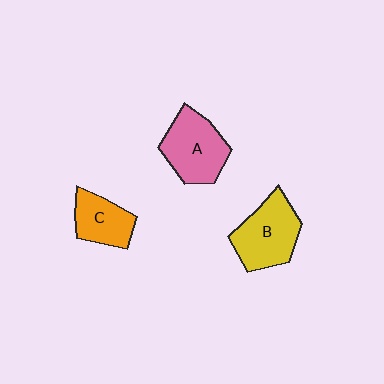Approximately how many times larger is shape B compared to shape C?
Approximately 1.4 times.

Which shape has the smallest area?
Shape C (orange).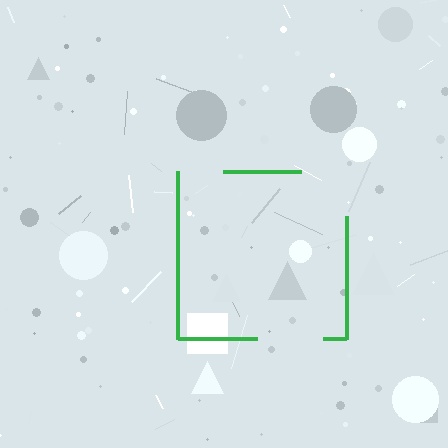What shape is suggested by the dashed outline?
The dashed outline suggests a square.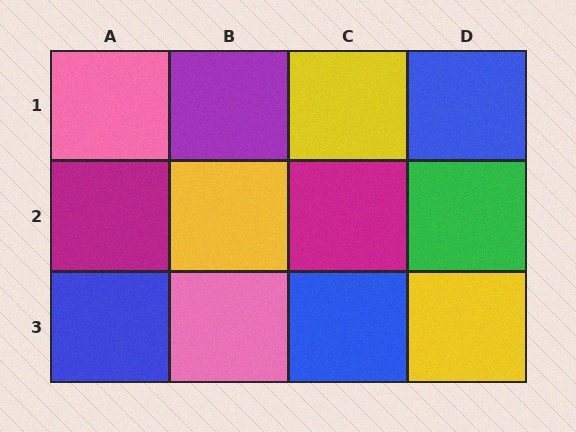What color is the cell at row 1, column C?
Yellow.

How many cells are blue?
3 cells are blue.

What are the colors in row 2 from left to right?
Magenta, yellow, magenta, green.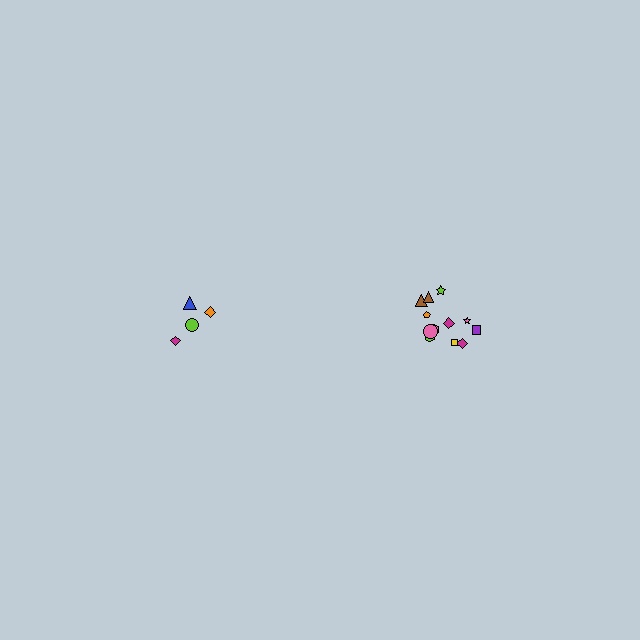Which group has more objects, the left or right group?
The right group.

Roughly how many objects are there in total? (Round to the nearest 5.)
Roughly 15 objects in total.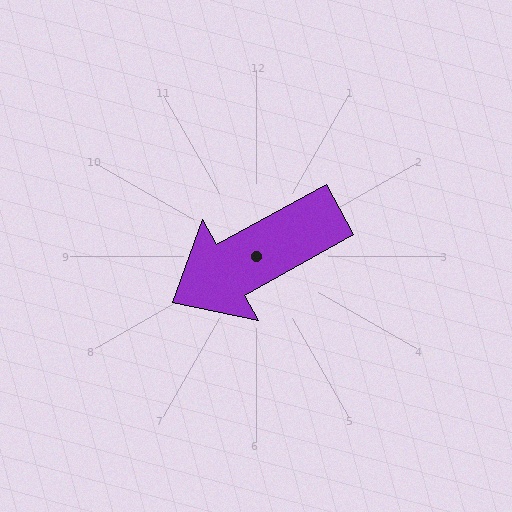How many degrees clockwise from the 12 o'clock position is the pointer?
Approximately 241 degrees.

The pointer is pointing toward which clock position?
Roughly 8 o'clock.